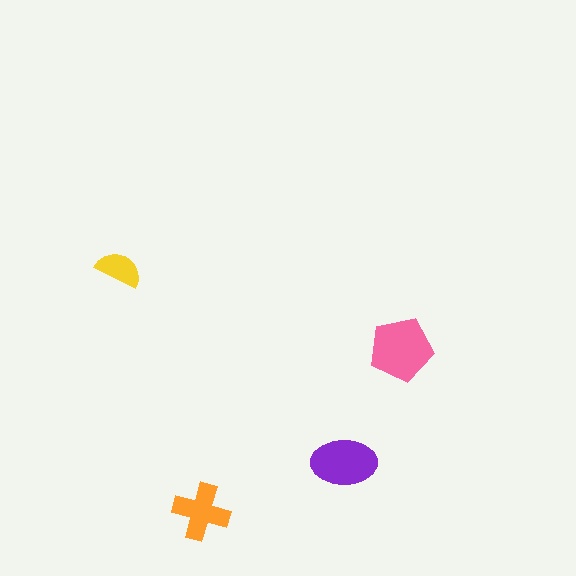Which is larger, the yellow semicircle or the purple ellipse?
The purple ellipse.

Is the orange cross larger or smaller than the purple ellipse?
Smaller.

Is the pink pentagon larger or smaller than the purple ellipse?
Larger.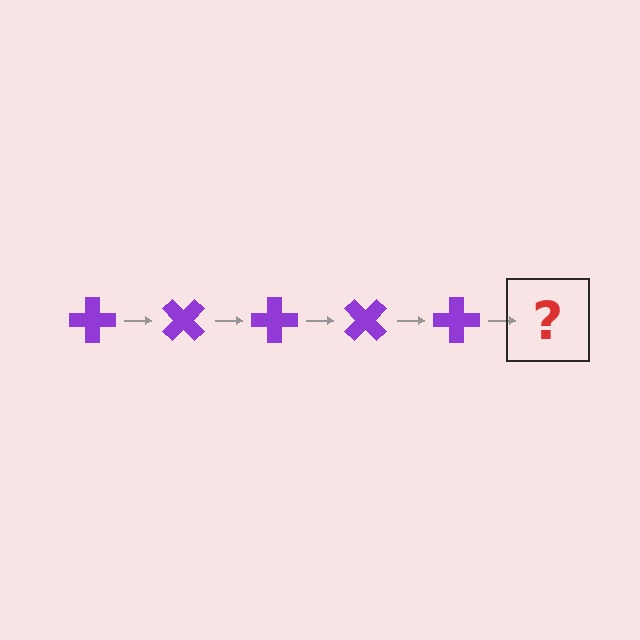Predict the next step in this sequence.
The next step is a purple cross rotated 225 degrees.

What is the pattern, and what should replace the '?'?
The pattern is that the cross rotates 45 degrees each step. The '?' should be a purple cross rotated 225 degrees.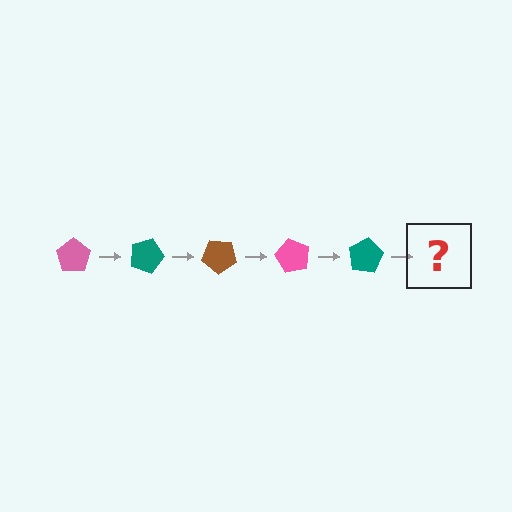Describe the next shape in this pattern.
It should be a brown pentagon, rotated 100 degrees from the start.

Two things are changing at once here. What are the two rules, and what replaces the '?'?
The two rules are that it rotates 20 degrees each step and the color cycles through pink, teal, and brown. The '?' should be a brown pentagon, rotated 100 degrees from the start.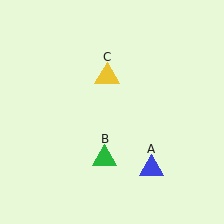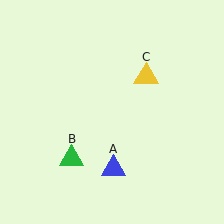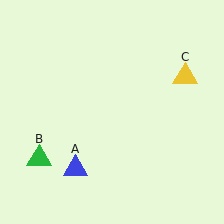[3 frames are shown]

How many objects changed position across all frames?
3 objects changed position: blue triangle (object A), green triangle (object B), yellow triangle (object C).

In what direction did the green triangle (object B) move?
The green triangle (object B) moved left.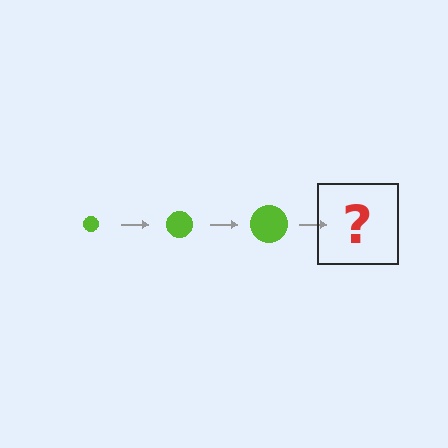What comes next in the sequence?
The next element should be a lime circle, larger than the previous one.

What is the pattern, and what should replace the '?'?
The pattern is that the circle gets progressively larger each step. The '?' should be a lime circle, larger than the previous one.